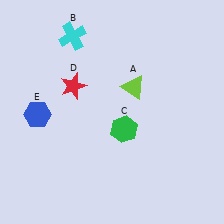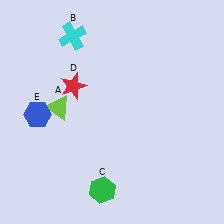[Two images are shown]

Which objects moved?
The objects that moved are: the lime triangle (A), the green hexagon (C).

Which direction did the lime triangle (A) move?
The lime triangle (A) moved left.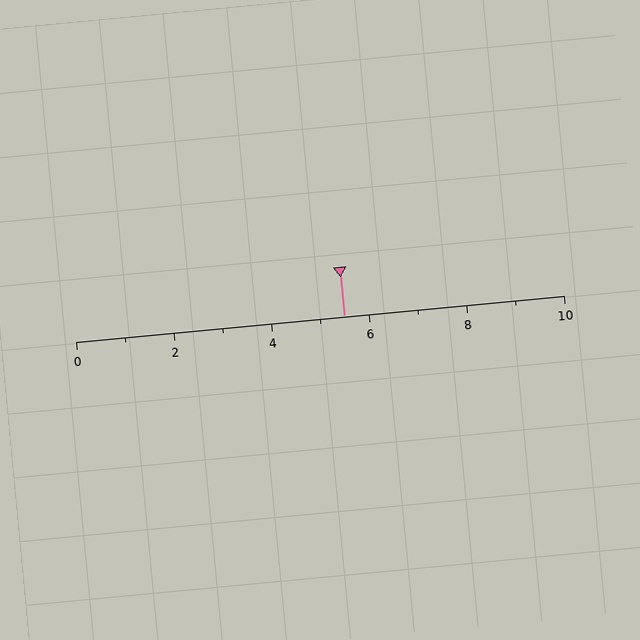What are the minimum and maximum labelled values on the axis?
The axis runs from 0 to 10.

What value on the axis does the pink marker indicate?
The marker indicates approximately 5.5.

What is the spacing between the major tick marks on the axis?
The major ticks are spaced 2 apart.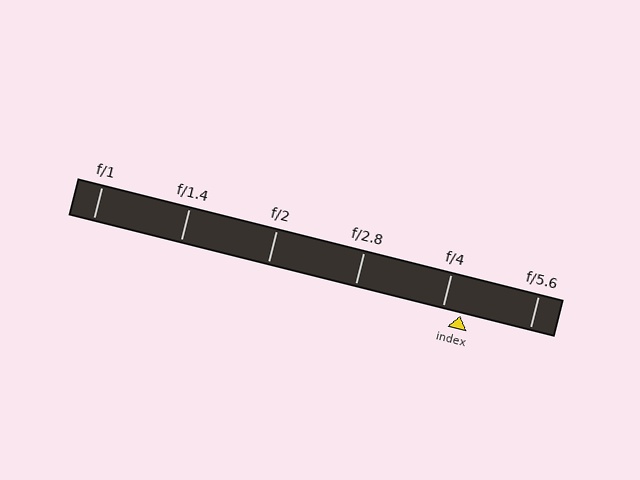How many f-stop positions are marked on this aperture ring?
There are 6 f-stop positions marked.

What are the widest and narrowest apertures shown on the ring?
The widest aperture shown is f/1 and the narrowest is f/5.6.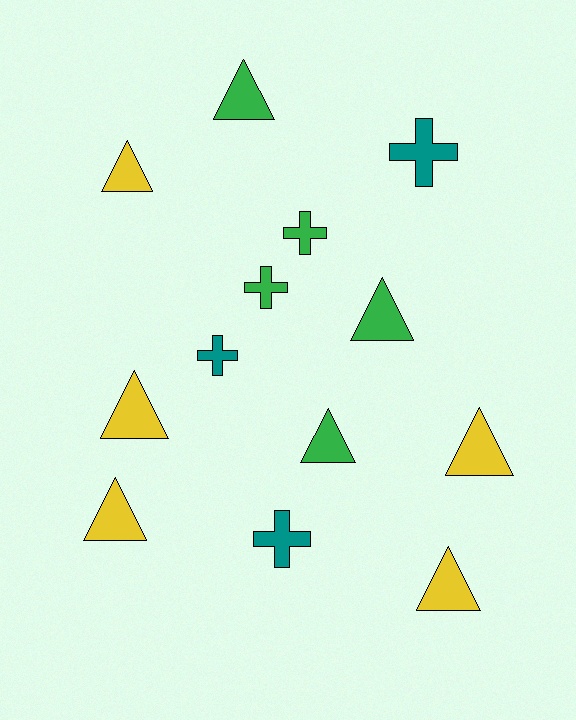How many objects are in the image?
There are 13 objects.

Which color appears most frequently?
Yellow, with 5 objects.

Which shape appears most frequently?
Triangle, with 8 objects.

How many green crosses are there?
There are 2 green crosses.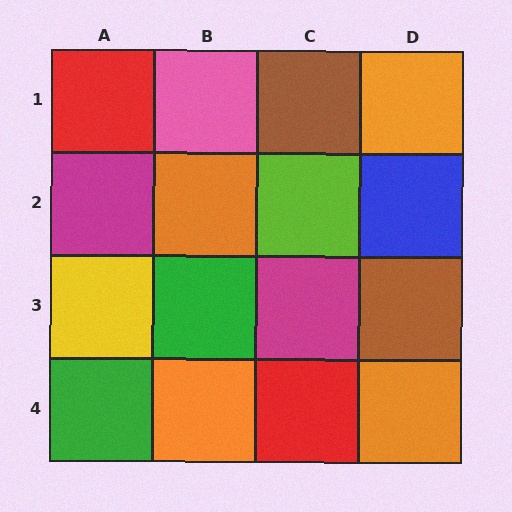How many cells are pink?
1 cell is pink.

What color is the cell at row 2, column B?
Orange.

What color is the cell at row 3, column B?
Green.